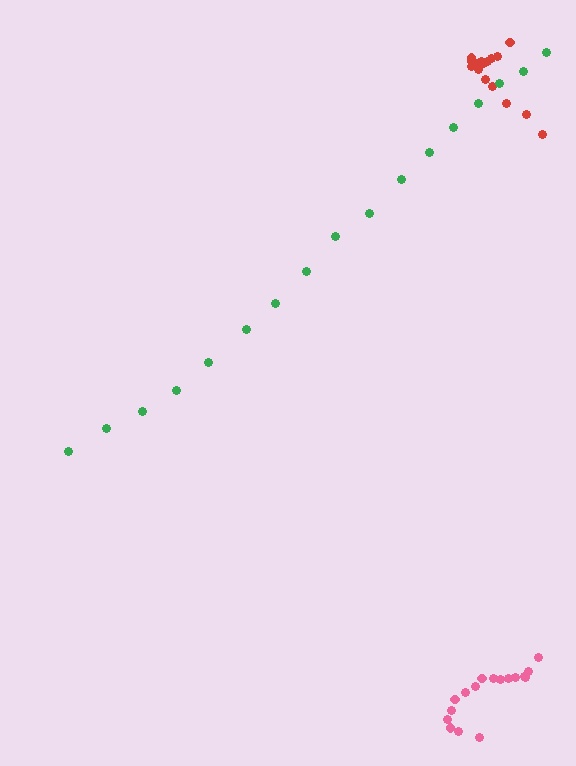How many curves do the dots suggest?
There are 3 distinct paths.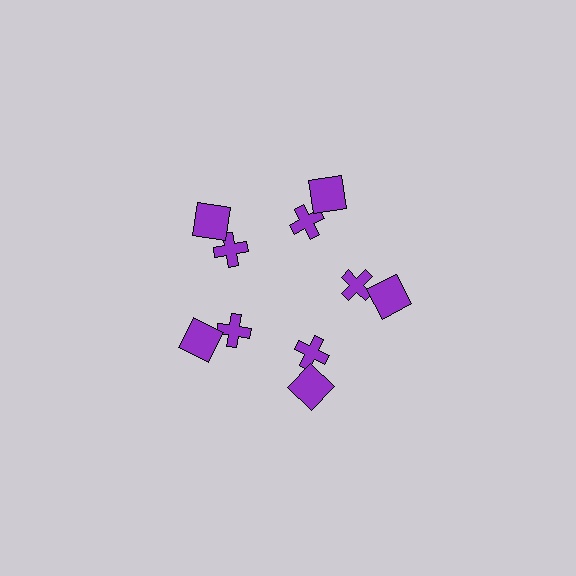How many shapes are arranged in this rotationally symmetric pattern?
There are 10 shapes, arranged in 5 groups of 2.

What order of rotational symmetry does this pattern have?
This pattern has 5-fold rotational symmetry.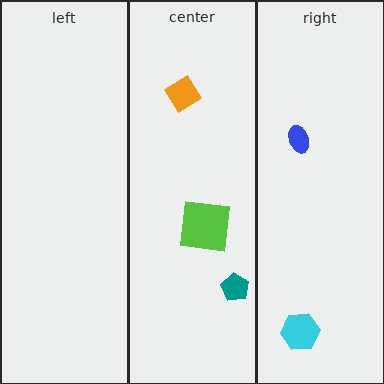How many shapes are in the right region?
2.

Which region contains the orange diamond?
The center region.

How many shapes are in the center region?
3.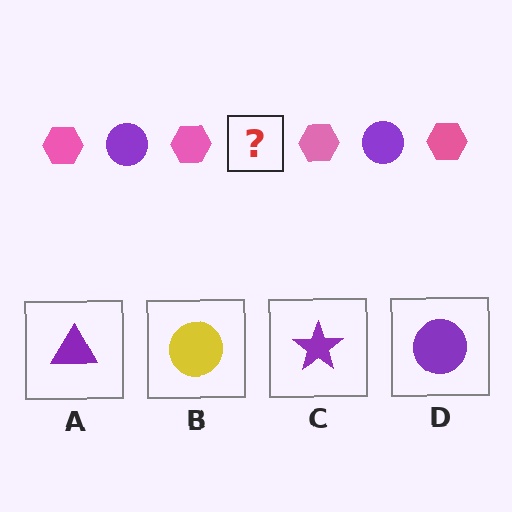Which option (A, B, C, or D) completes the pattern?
D.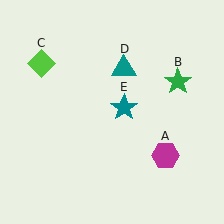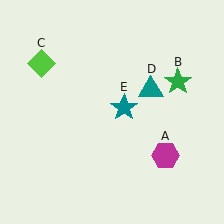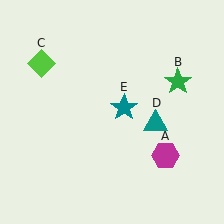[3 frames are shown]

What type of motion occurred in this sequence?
The teal triangle (object D) rotated clockwise around the center of the scene.